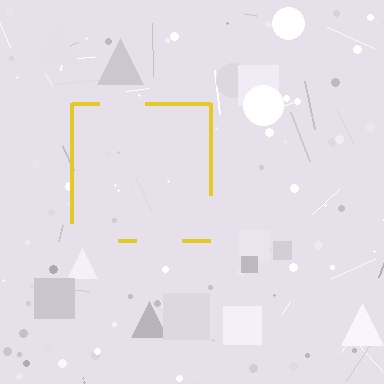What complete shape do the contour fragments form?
The contour fragments form a square.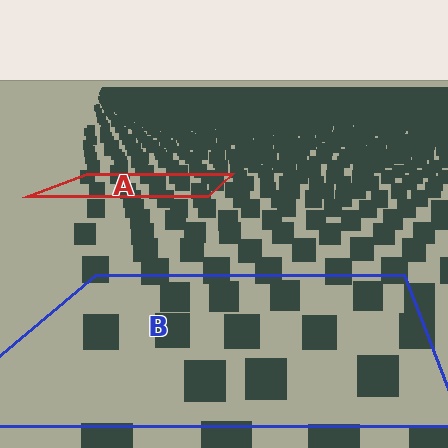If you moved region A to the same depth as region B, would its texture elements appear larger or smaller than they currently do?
They would appear larger. At a closer depth, the same texture elements are projected at a bigger on-screen size.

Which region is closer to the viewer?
Region B is closer. The texture elements there are larger and more spread out.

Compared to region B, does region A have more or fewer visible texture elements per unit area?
Region A has more texture elements per unit area — they are packed more densely because it is farther away.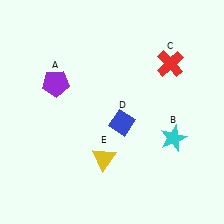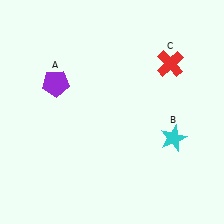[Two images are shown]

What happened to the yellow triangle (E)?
The yellow triangle (E) was removed in Image 2. It was in the bottom-left area of Image 1.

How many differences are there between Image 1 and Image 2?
There are 2 differences between the two images.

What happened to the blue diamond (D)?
The blue diamond (D) was removed in Image 2. It was in the bottom-right area of Image 1.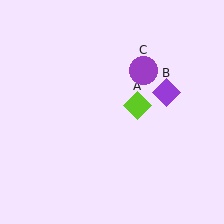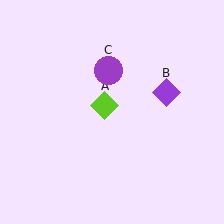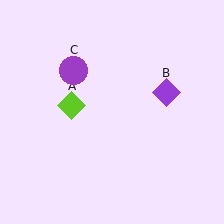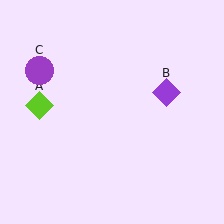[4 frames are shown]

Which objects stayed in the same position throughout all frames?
Purple diamond (object B) remained stationary.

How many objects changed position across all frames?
2 objects changed position: lime diamond (object A), purple circle (object C).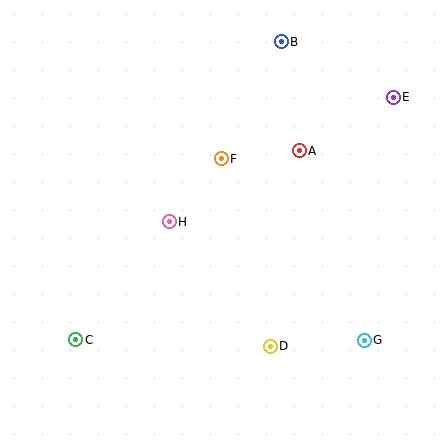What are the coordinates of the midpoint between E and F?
The midpoint between E and F is at (307, 128).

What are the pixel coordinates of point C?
Point C is at (76, 340).